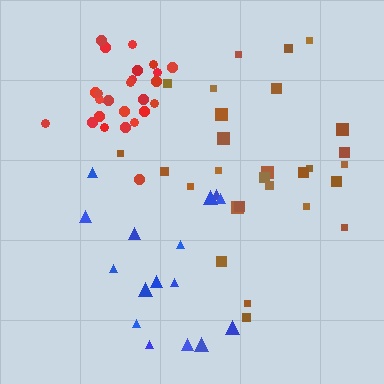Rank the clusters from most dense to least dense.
red, brown, blue.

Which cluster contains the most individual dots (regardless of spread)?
Brown (28).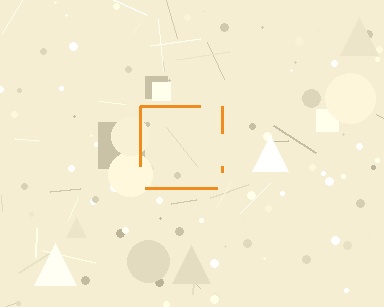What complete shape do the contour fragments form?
The contour fragments form a square.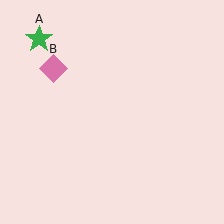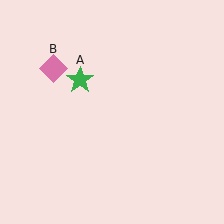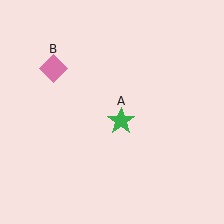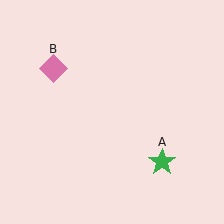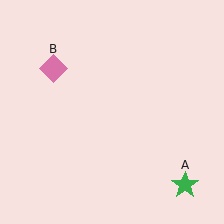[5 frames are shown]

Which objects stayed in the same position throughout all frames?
Pink diamond (object B) remained stationary.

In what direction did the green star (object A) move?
The green star (object A) moved down and to the right.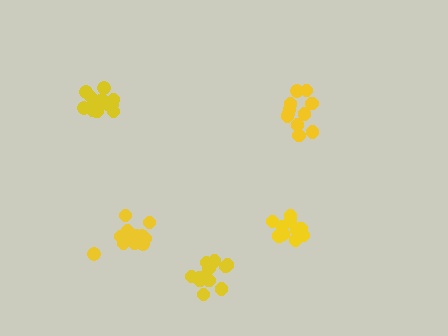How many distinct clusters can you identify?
There are 5 distinct clusters.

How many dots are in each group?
Group 1: 11 dots, Group 2: 11 dots, Group 3: 11 dots, Group 4: 12 dots, Group 5: 15 dots (60 total).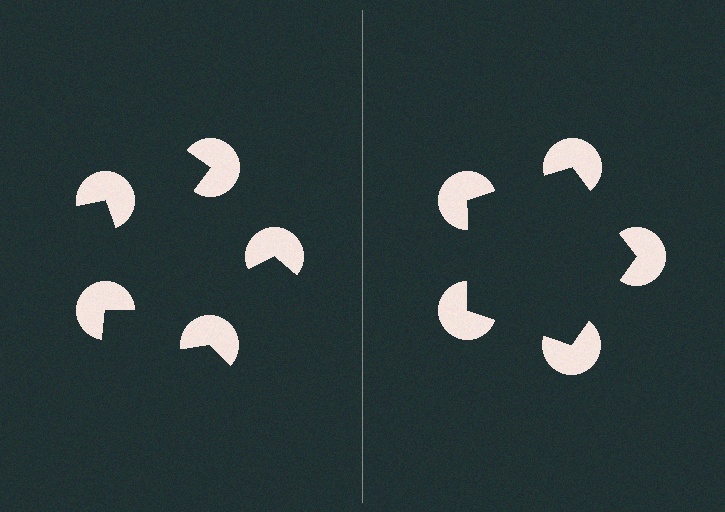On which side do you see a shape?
An illusory pentagon appears on the right side. On the left side the wedge cuts are rotated, so no coherent shape forms.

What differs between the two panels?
The pac-man discs are positioned identically on both sides; only the wedge orientations differ. On the right they align to a pentagon; on the left they are misaligned.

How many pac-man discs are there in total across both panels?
10 — 5 on each side.